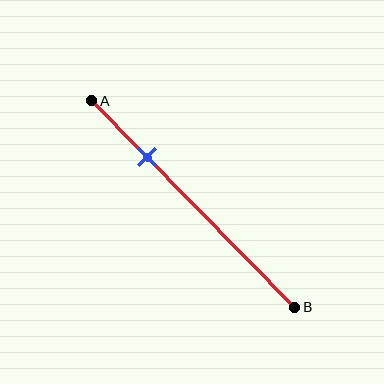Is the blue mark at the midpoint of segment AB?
No, the mark is at about 25% from A, not at the 50% midpoint.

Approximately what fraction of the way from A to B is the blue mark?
The blue mark is approximately 25% of the way from A to B.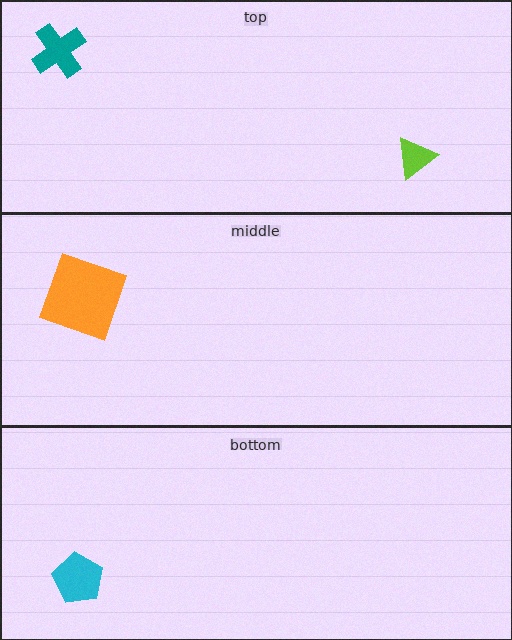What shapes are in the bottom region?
The cyan pentagon.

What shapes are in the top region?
The lime triangle, the teal cross.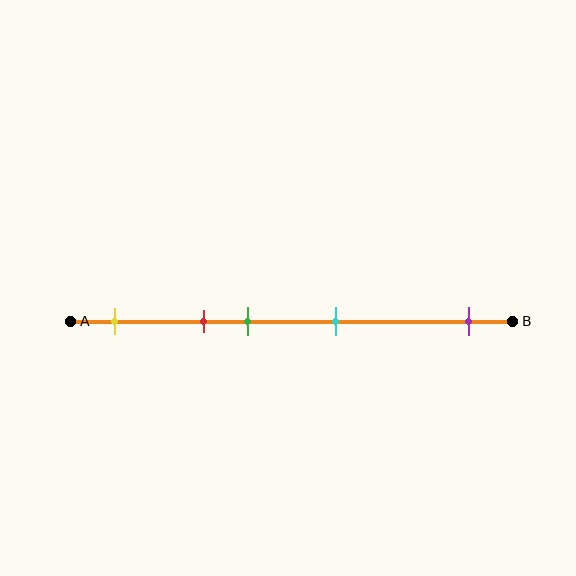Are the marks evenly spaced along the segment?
No, the marks are not evenly spaced.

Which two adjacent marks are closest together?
The red and green marks are the closest adjacent pair.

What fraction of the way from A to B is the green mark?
The green mark is approximately 40% (0.4) of the way from A to B.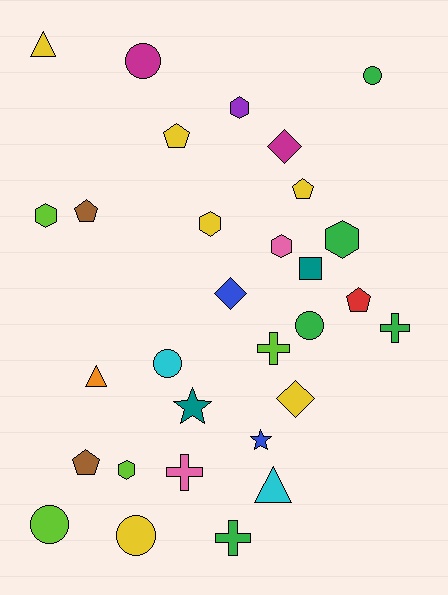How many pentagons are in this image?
There are 5 pentagons.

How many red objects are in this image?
There is 1 red object.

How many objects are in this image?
There are 30 objects.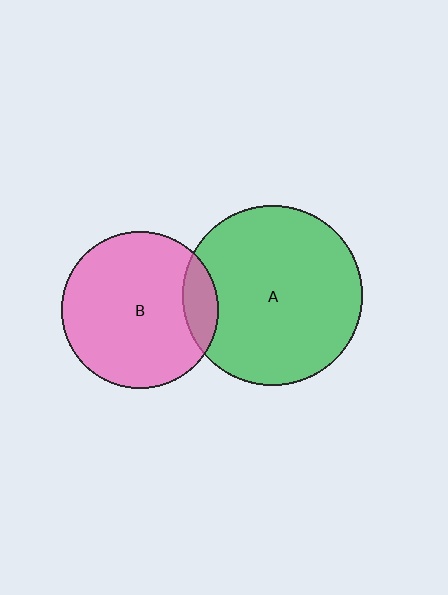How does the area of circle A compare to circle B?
Approximately 1.3 times.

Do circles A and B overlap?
Yes.